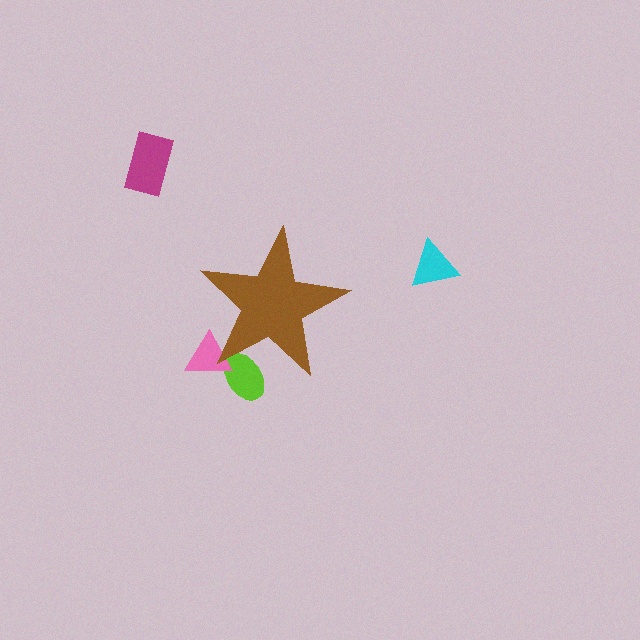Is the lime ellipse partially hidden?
Yes, the lime ellipse is partially hidden behind the brown star.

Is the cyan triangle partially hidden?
No, the cyan triangle is fully visible.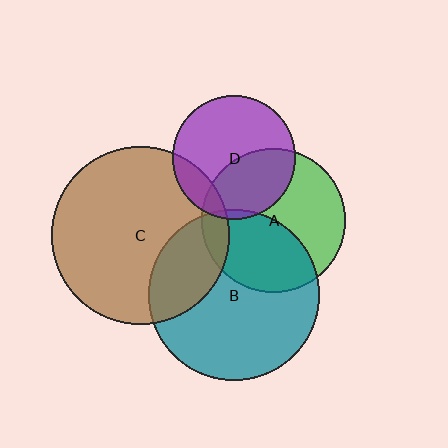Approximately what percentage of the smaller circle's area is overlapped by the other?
Approximately 15%.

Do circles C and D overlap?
Yes.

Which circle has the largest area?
Circle C (brown).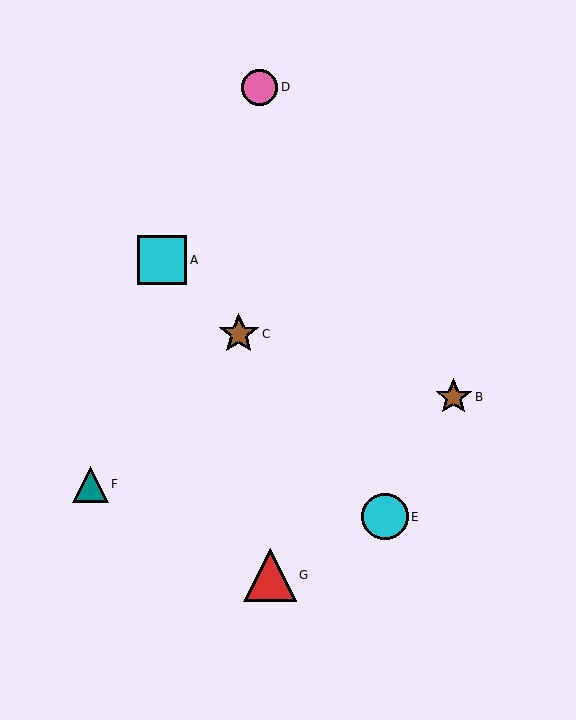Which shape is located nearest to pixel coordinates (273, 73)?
The pink circle (labeled D) at (260, 87) is nearest to that location.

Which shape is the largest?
The red triangle (labeled G) is the largest.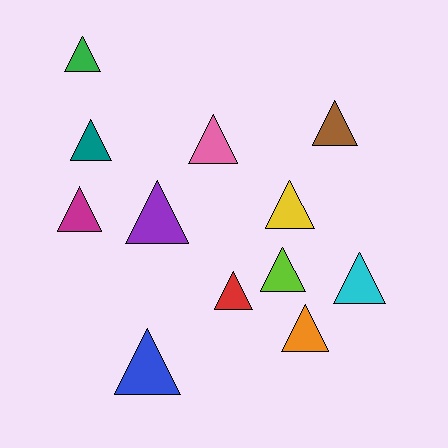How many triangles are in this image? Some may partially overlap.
There are 12 triangles.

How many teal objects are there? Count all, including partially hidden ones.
There is 1 teal object.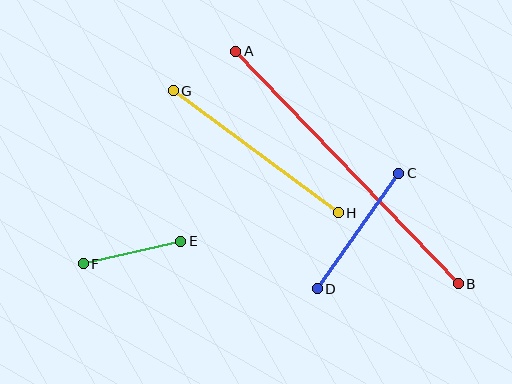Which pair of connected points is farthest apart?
Points A and B are farthest apart.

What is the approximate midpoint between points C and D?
The midpoint is at approximately (358, 231) pixels.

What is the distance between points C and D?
The distance is approximately 141 pixels.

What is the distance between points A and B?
The distance is approximately 322 pixels.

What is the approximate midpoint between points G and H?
The midpoint is at approximately (256, 152) pixels.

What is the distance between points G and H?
The distance is approximately 205 pixels.